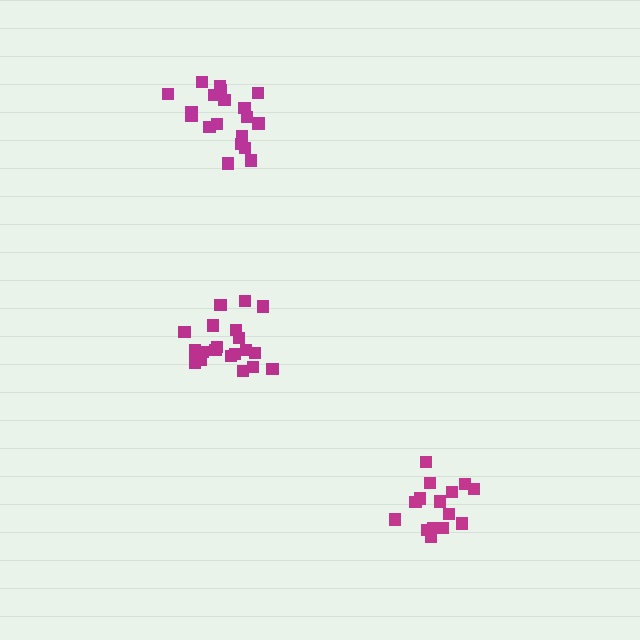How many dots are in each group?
Group 1: 19 dots, Group 2: 15 dots, Group 3: 21 dots (55 total).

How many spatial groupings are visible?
There are 3 spatial groupings.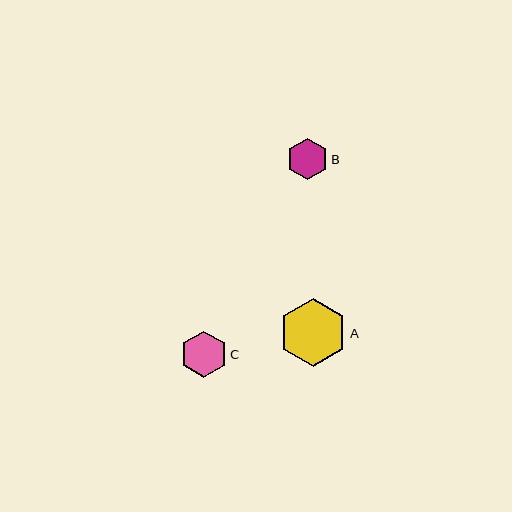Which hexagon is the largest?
Hexagon A is the largest with a size of approximately 68 pixels.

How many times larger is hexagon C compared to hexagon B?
Hexagon C is approximately 1.1 times the size of hexagon B.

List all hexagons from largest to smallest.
From largest to smallest: A, C, B.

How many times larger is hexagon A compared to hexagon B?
Hexagon A is approximately 1.6 times the size of hexagon B.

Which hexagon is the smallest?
Hexagon B is the smallest with a size of approximately 42 pixels.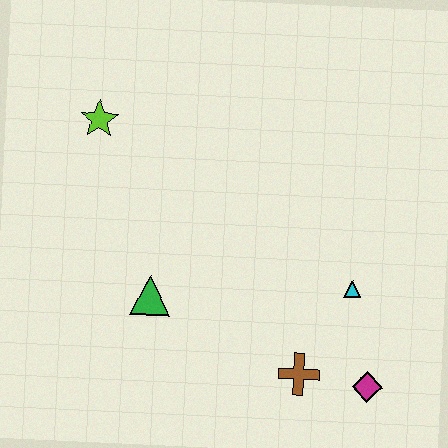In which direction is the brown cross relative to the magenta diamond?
The brown cross is to the left of the magenta diamond.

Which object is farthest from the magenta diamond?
The lime star is farthest from the magenta diamond.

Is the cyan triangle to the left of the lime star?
No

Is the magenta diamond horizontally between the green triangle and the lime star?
No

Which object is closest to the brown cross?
The magenta diamond is closest to the brown cross.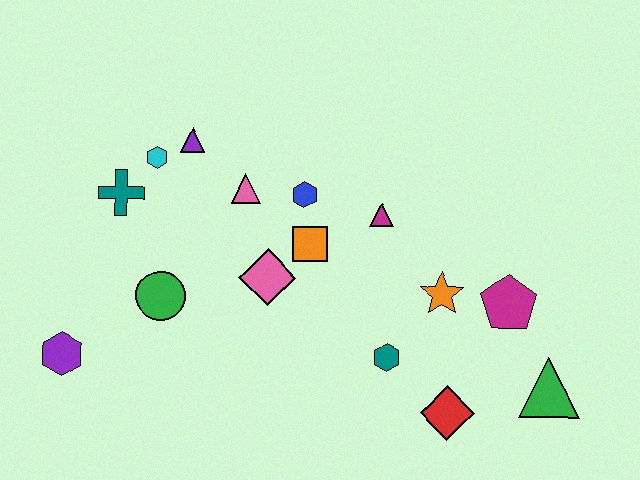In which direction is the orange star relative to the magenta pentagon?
The orange star is to the left of the magenta pentagon.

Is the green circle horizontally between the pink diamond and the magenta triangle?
No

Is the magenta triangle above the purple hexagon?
Yes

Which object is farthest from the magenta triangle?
The purple hexagon is farthest from the magenta triangle.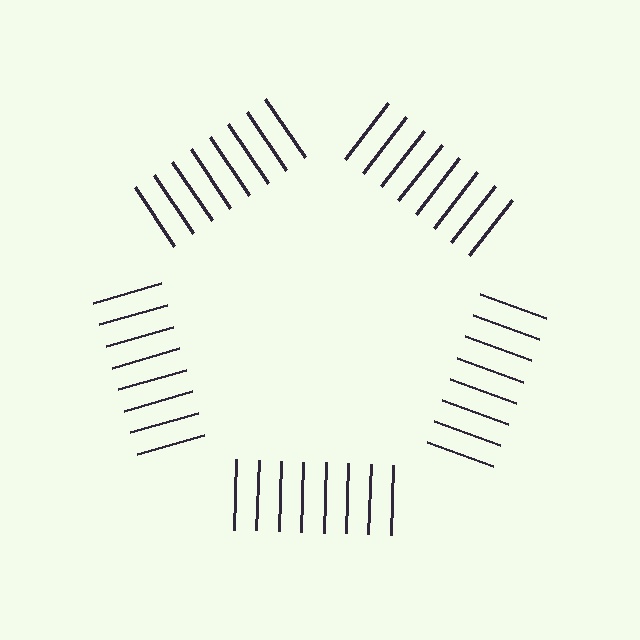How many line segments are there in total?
40 — 8 along each of the 5 edges.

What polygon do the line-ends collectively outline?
An illusory pentagon — the line segments terminate on its edges but no continuous stroke is drawn.